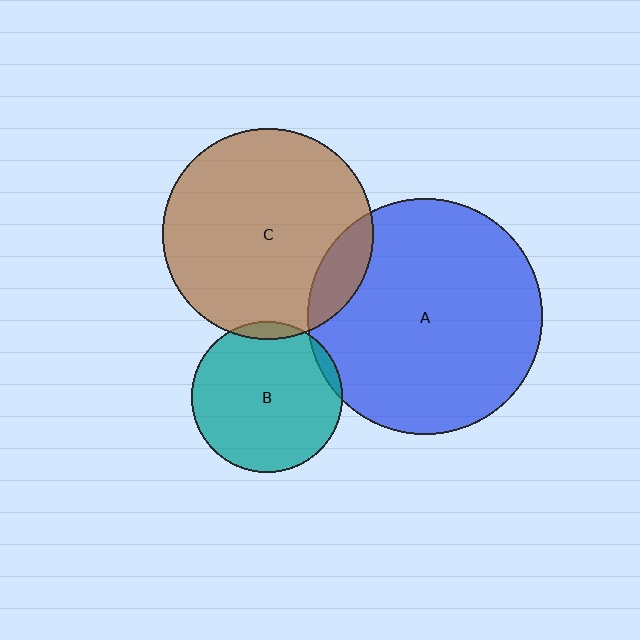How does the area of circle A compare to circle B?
Approximately 2.4 times.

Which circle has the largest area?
Circle A (blue).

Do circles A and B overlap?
Yes.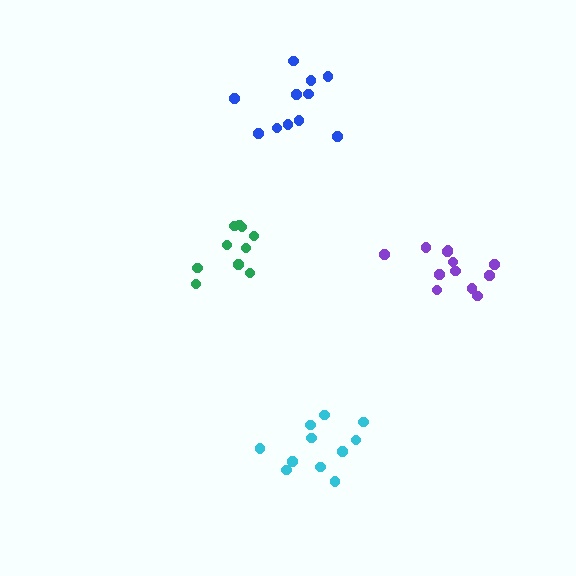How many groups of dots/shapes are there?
There are 4 groups.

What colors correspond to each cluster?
The clusters are colored: green, cyan, purple, blue.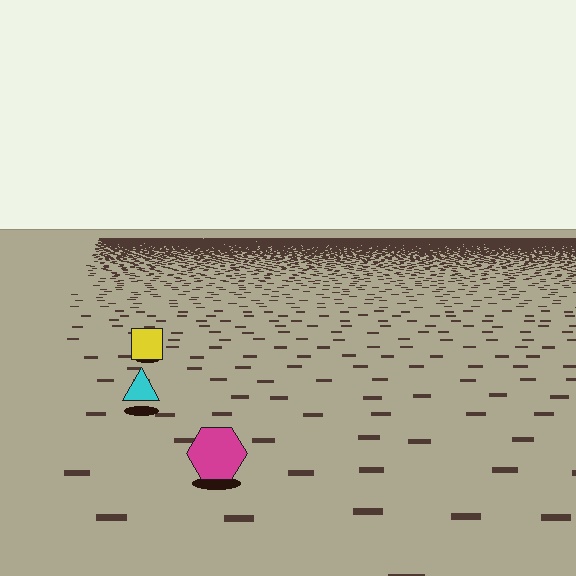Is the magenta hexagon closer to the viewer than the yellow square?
Yes. The magenta hexagon is closer — you can tell from the texture gradient: the ground texture is coarser near it.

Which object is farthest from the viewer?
The yellow square is farthest from the viewer. It appears smaller and the ground texture around it is denser.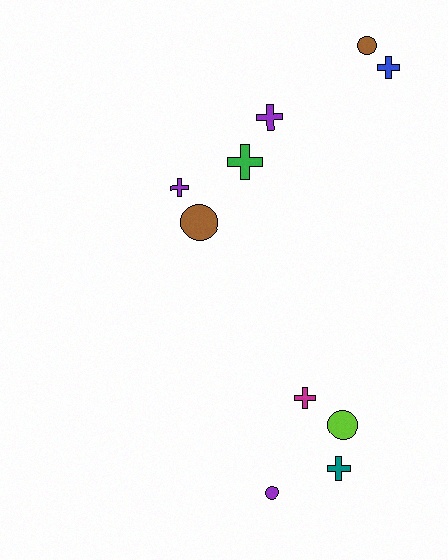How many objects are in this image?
There are 10 objects.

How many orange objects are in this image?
There are no orange objects.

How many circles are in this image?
There are 4 circles.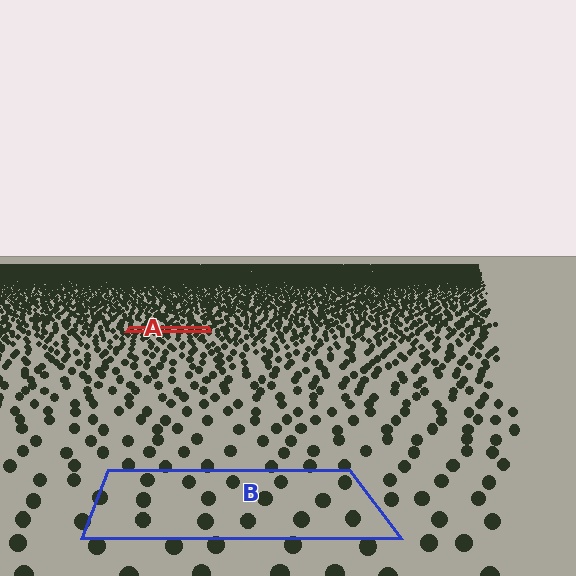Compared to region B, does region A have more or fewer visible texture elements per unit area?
Region A has more texture elements per unit area — they are packed more densely because it is farther away.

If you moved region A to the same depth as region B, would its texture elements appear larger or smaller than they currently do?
They would appear larger. At a closer depth, the same texture elements are projected at a bigger on-screen size.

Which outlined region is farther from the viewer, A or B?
Region A is farther from the viewer — the texture elements inside it appear smaller and more densely packed.